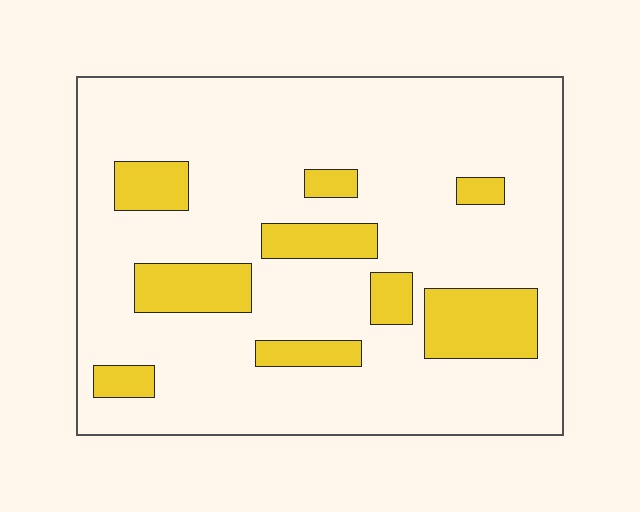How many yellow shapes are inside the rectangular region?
9.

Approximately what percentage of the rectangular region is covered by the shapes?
Approximately 20%.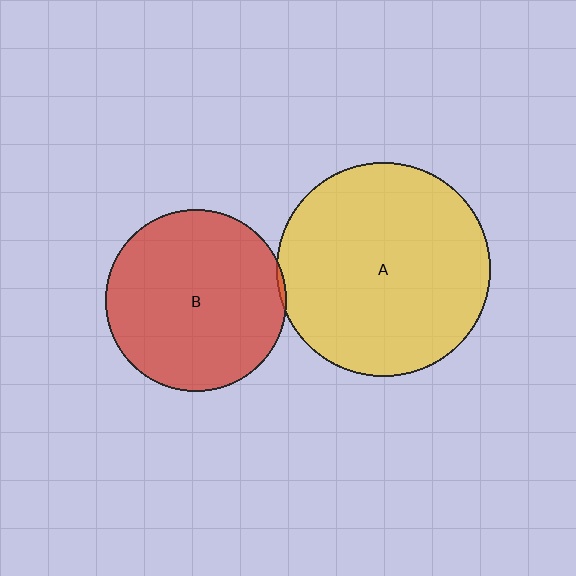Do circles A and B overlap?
Yes.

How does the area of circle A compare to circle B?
Approximately 1.4 times.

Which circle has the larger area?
Circle A (yellow).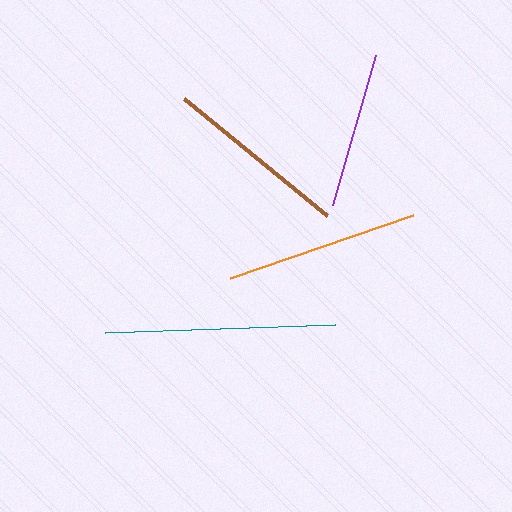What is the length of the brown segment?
The brown segment is approximately 185 pixels long.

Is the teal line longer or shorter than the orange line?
The teal line is longer than the orange line.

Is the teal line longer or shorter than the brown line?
The teal line is longer than the brown line.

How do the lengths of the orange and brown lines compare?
The orange and brown lines are approximately the same length.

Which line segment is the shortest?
The purple line is the shortest at approximately 156 pixels.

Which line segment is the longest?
The teal line is the longest at approximately 230 pixels.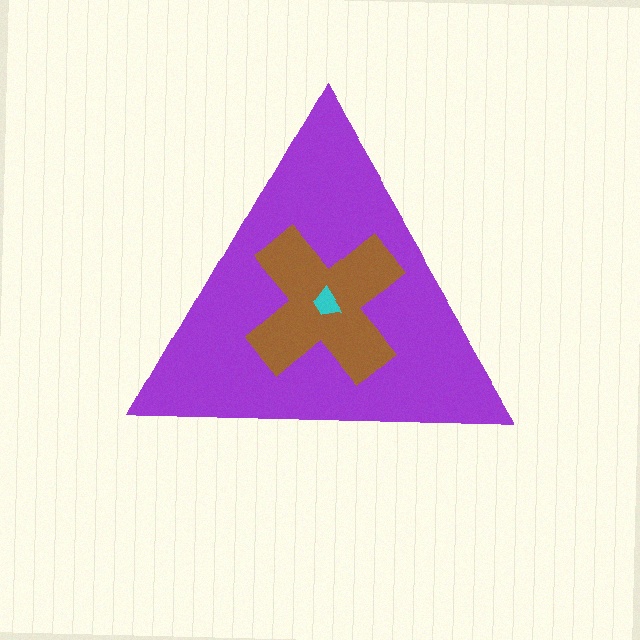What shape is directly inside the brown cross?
The cyan trapezoid.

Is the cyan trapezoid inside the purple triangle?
Yes.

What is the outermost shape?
The purple triangle.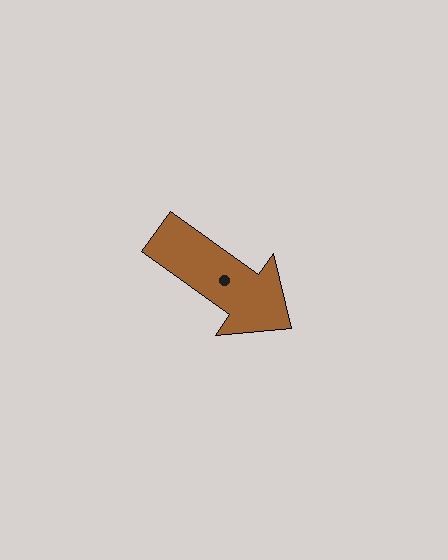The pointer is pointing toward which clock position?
Roughly 4 o'clock.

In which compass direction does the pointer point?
Southeast.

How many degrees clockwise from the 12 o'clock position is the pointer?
Approximately 126 degrees.